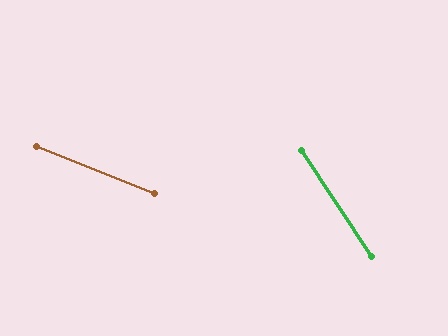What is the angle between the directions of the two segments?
Approximately 35 degrees.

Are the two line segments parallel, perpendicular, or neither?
Neither parallel nor perpendicular — they differ by about 35°.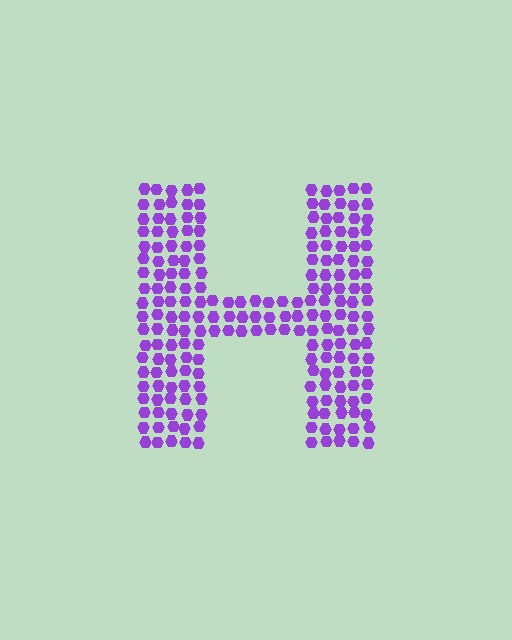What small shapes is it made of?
It is made of small hexagons.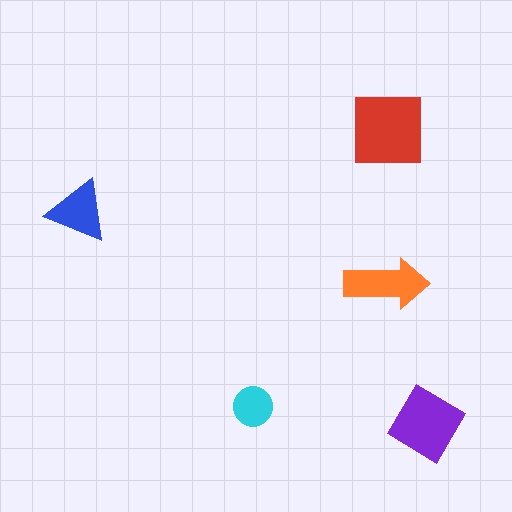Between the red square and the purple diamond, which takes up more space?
The red square.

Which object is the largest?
The red square.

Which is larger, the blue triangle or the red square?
The red square.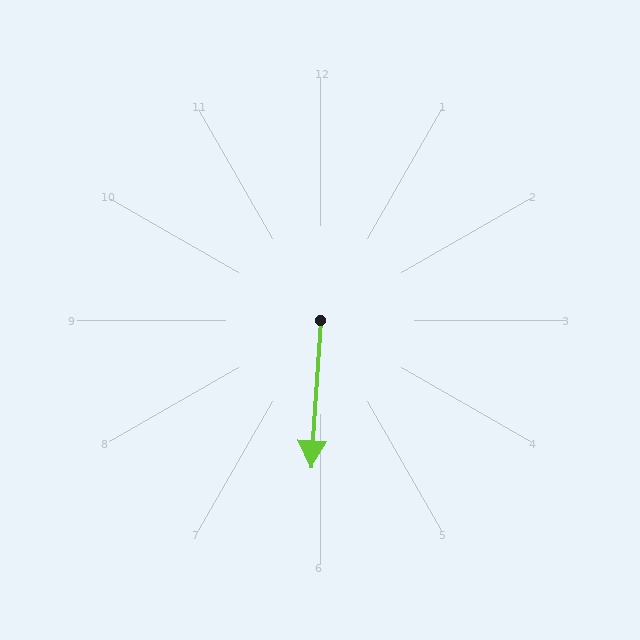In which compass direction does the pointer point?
South.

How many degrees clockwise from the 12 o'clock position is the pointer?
Approximately 184 degrees.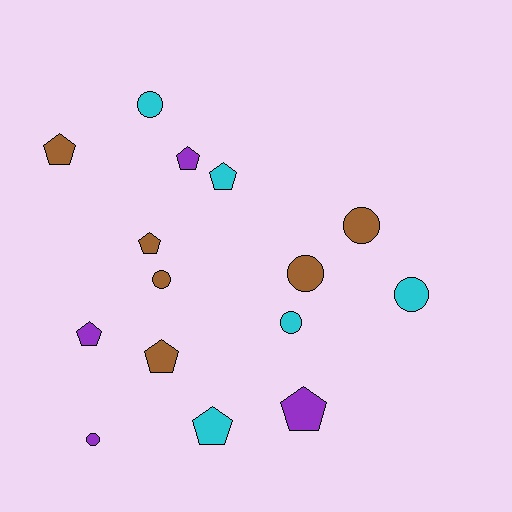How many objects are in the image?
There are 15 objects.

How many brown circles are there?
There are 3 brown circles.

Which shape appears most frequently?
Pentagon, with 8 objects.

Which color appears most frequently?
Brown, with 6 objects.